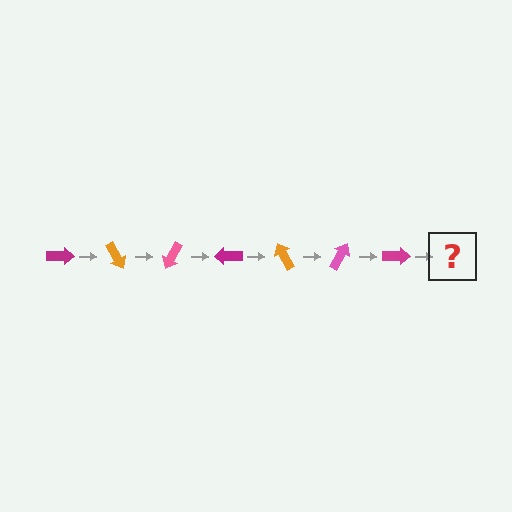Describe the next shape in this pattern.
It should be an orange arrow, rotated 420 degrees from the start.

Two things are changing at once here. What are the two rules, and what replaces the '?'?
The two rules are that it rotates 60 degrees each step and the color cycles through magenta, orange, and pink. The '?' should be an orange arrow, rotated 420 degrees from the start.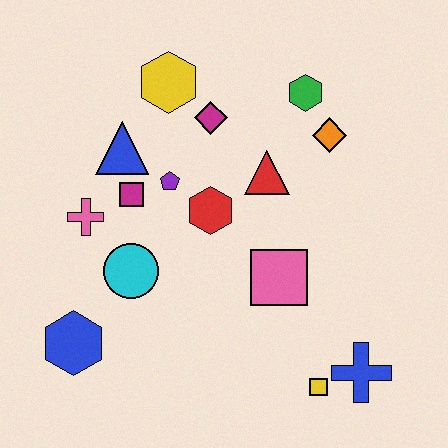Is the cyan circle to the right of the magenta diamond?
No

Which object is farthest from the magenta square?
The blue cross is farthest from the magenta square.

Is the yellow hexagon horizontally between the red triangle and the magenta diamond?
No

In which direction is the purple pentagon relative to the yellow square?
The purple pentagon is above the yellow square.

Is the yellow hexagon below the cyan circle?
No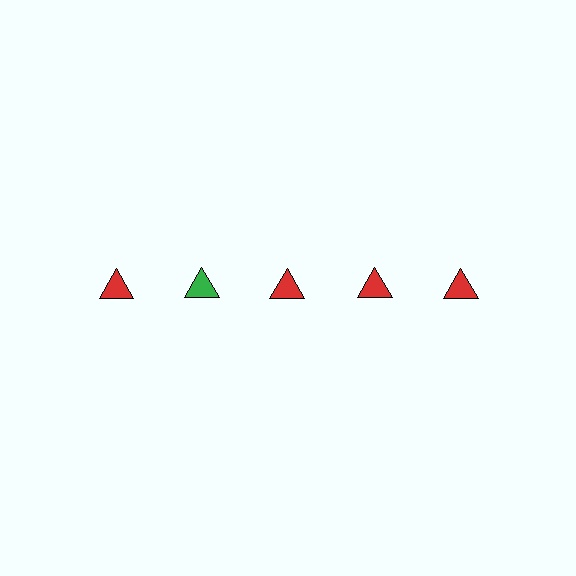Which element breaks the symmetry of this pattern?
The green triangle in the top row, second from left column breaks the symmetry. All other shapes are red triangles.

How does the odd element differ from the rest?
It has a different color: green instead of red.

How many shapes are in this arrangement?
There are 5 shapes arranged in a grid pattern.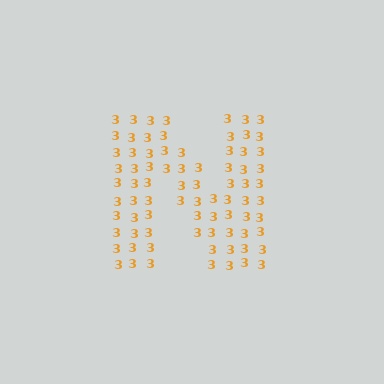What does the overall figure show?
The overall figure shows the letter N.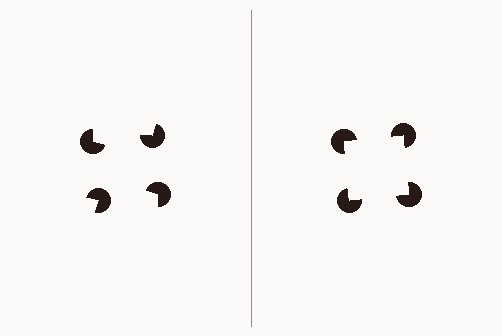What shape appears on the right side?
An illusory square.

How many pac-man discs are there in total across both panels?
8 — 4 on each side.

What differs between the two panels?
The pac-man discs are positioned identically on both sides; only the wedge orientations differ. On the right they align to a square; on the left they are misaligned.